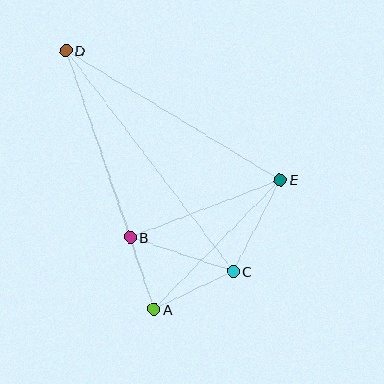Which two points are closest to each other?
Points A and B are closest to each other.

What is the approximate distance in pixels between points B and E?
The distance between B and E is approximately 161 pixels.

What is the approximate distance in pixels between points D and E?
The distance between D and E is approximately 251 pixels.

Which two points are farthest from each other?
Points C and D are farthest from each other.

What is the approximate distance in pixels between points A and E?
The distance between A and E is approximately 181 pixels.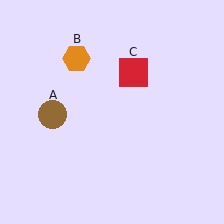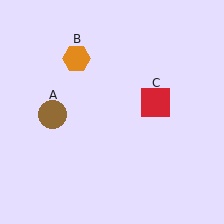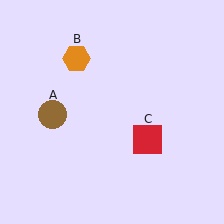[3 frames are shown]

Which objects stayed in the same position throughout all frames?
Brown circle (object A) and orange hexagon (object B) remained stationary.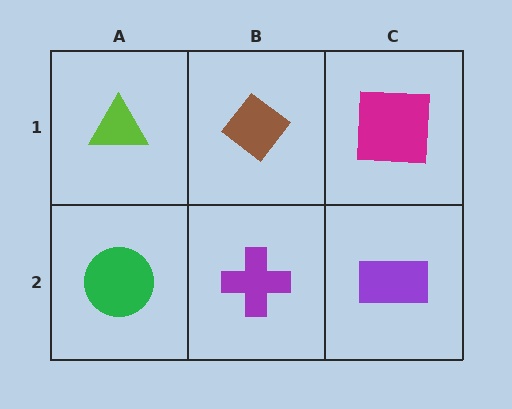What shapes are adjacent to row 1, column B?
A purple cross (row 2, column B), a lime triangle (row 1, column A), a magenta square (row 1, column C).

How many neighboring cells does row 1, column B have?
3.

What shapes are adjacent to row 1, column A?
A green circle (row 2, column A), a brown diamond (row 1, column B).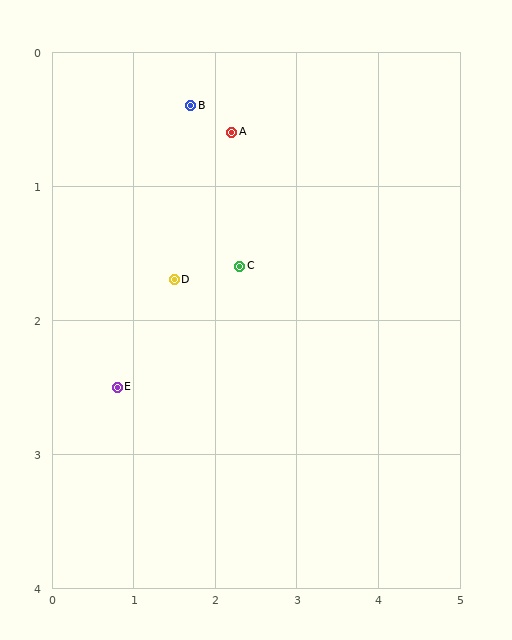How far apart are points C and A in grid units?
Points C and A are about 1.0 grid units apart.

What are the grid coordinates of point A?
Point A is at approximately (2.2, 0.6).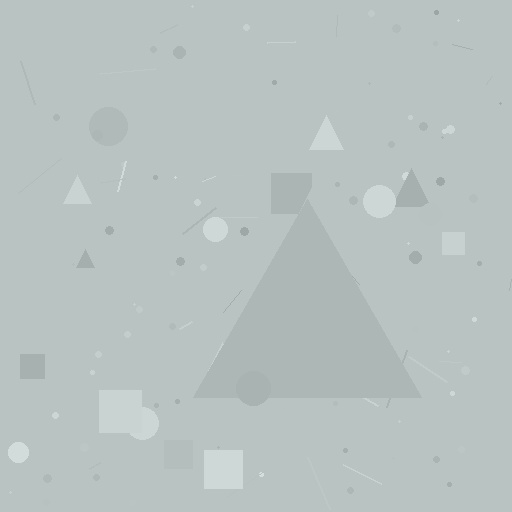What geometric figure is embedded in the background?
A triangle is embedded in the background.